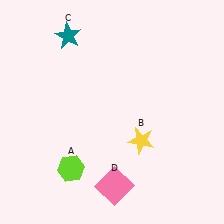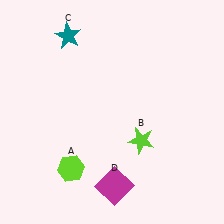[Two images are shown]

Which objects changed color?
B changed from yellow to lime. D changed from pink to magenta.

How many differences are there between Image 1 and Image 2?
There are 2 differences between the two images.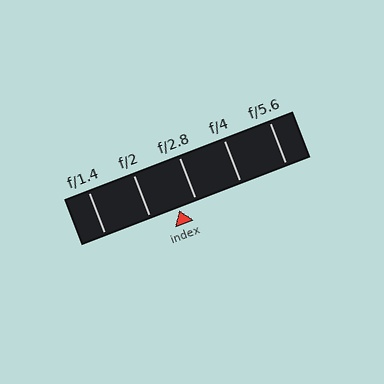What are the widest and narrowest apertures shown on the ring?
The widest aperture shown is f/1.4 and the narrowest is f/5.6.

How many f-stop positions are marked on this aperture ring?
There are 5 f-stop positions marked.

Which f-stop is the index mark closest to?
The index mark is closest to f/2.8.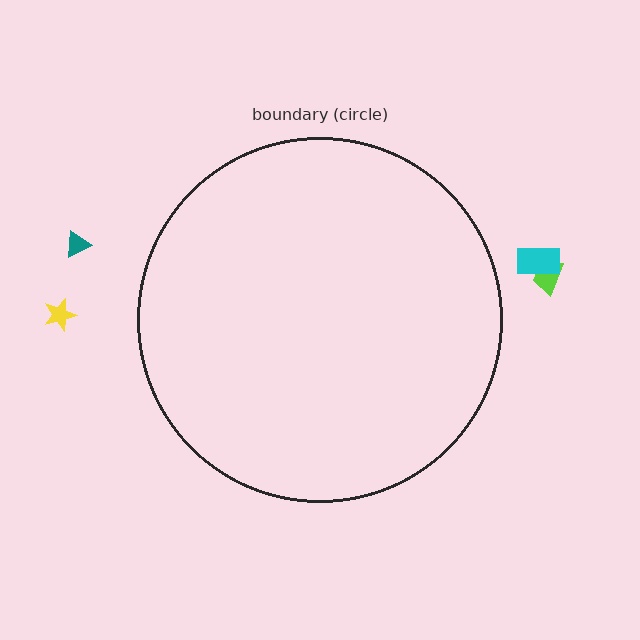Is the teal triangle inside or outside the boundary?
Outside.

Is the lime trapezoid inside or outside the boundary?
Outside.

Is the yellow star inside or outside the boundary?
Outside.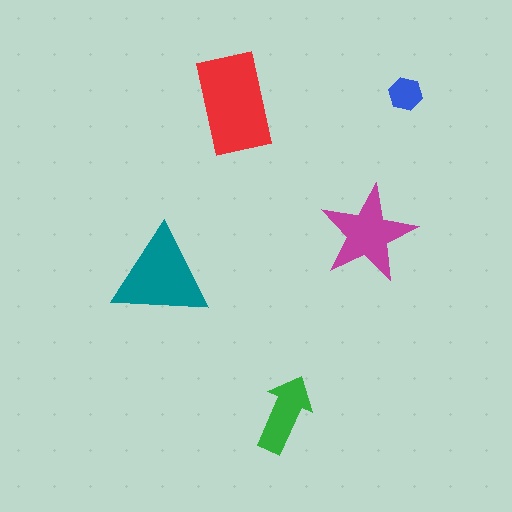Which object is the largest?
The red rectangle.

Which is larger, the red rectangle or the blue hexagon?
The red rectangle.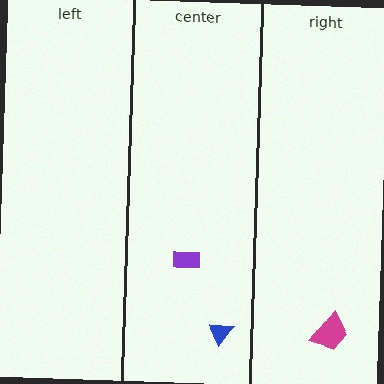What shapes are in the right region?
The magenta trapezoid.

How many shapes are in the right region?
1.